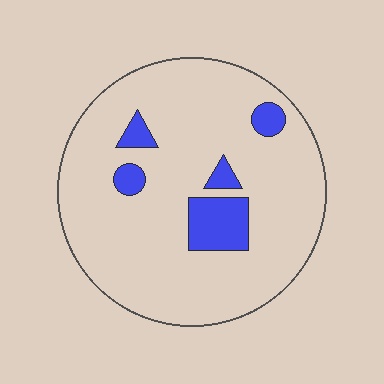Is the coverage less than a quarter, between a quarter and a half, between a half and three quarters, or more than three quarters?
Less than a quarter.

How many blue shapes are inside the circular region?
5.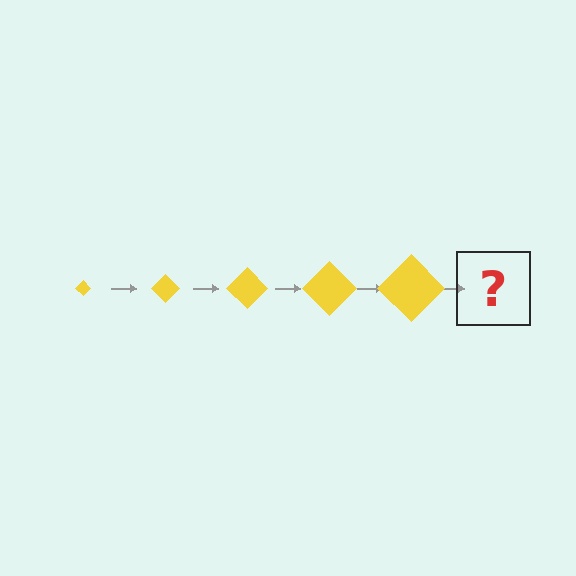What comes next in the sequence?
The next element should be a yellow diamond, larger than the previous one.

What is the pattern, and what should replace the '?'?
The pattern is that the diamond gets progressively larger each step. The '?' should be a yellow diamond, larger than the previous one.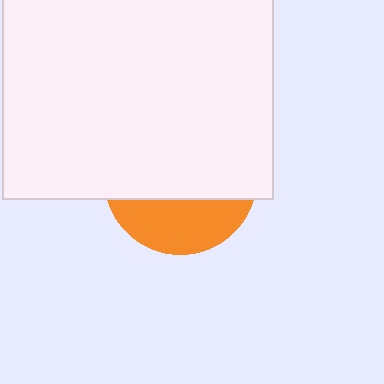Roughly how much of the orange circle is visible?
A small part of it is visible (roughly 33%).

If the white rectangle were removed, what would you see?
You would see the complete orange circle.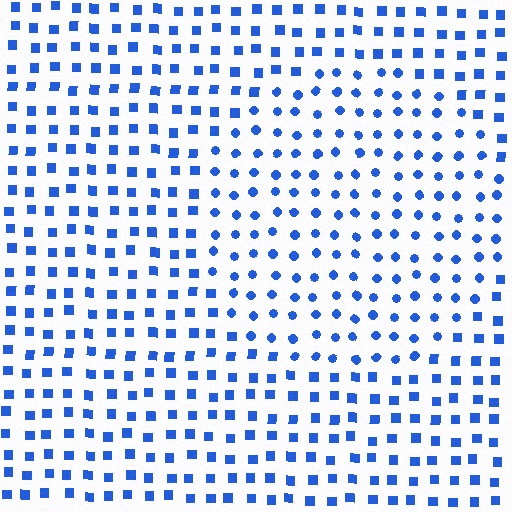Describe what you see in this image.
The image is filled with small blue elements arranged in a uniform grid. A circle-shaped region contains circles, while the surrounding area contains squares. The boundary is defined purely by the change in element shape.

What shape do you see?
I see a circle.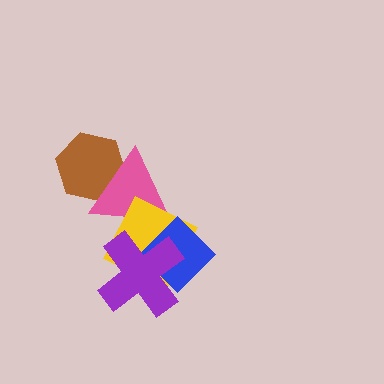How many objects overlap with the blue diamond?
3 objects overlap with the blue diamond.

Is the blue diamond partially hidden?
Yes, it is partially covered by another shape.